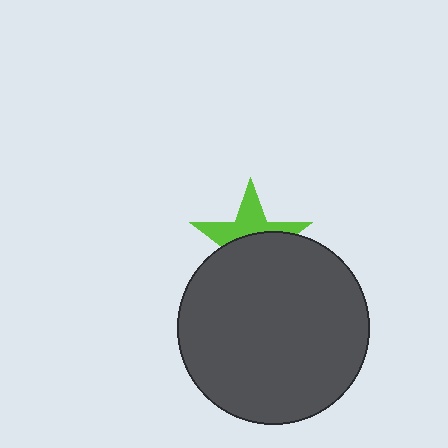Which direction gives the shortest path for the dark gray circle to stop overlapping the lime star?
Moving down gives the shortest separation.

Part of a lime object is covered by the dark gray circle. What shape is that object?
It is a star.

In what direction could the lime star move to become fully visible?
The lime star could move up. That would shift it out from behind the dark gray circle entirely.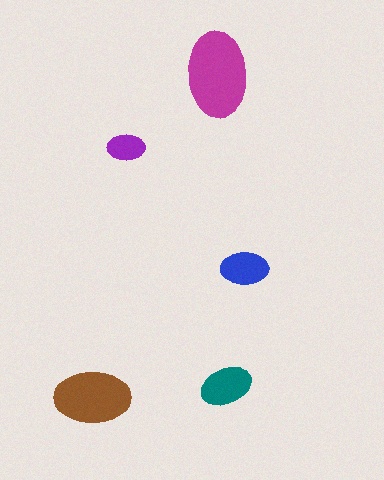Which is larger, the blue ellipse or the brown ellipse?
The brown one.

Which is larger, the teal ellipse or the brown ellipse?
The brown one.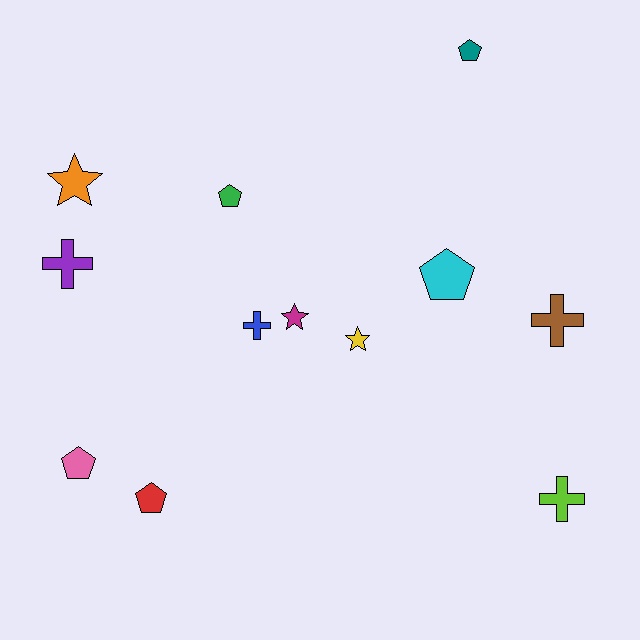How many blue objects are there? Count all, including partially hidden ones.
There is 1 blue object.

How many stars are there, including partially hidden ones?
There are 3 stars.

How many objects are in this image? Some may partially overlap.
There are 12 objects.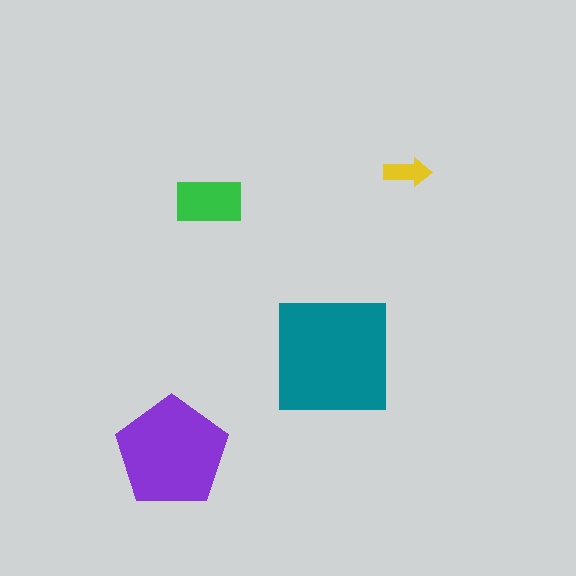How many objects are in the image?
There are 4 objects in the image.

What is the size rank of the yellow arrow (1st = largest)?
4th.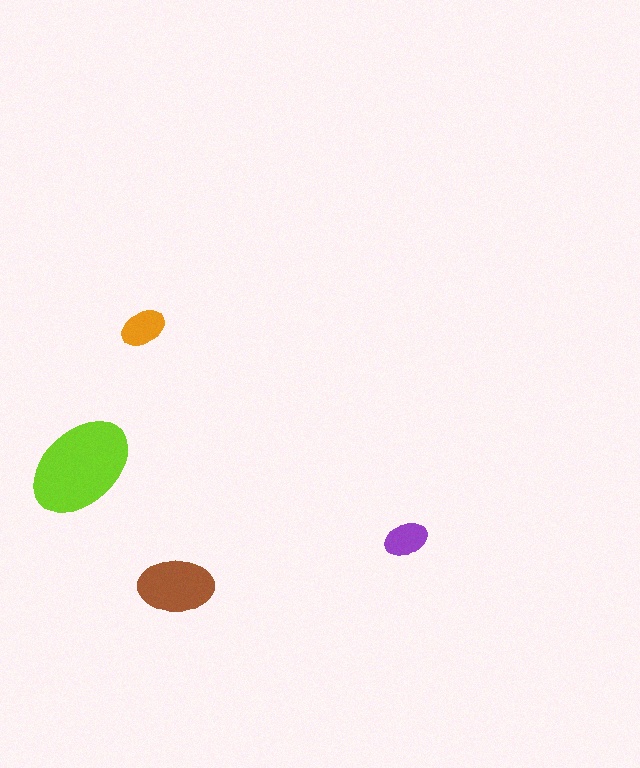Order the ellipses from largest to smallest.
the lime one, the brown one, the orange one, the purple one.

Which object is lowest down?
The brown ellipse is bottommost.